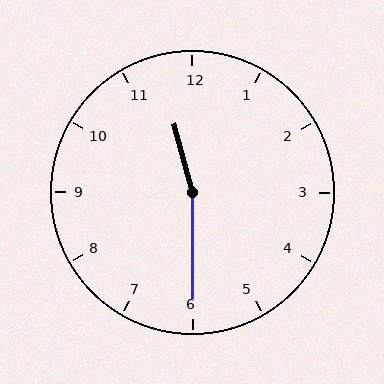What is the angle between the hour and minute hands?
Approximately 165 degrees.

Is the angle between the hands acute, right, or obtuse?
It is obtuse.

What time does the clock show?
11:30.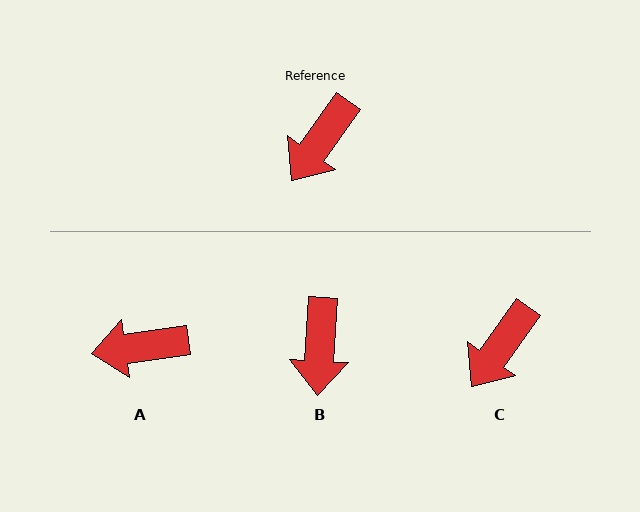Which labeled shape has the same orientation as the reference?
C.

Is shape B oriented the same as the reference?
No, it is off by about 32 degrees.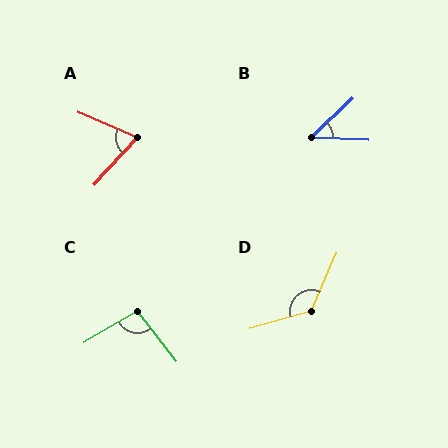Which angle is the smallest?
B, at approximately 46 degrees.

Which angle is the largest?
D, at approximately 129 degrees.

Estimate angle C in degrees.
Approximately 97 degrees.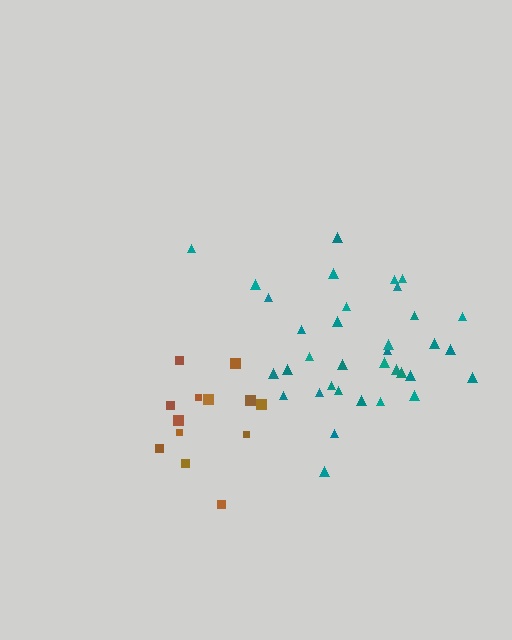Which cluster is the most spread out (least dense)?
Teal.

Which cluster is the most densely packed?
Brown.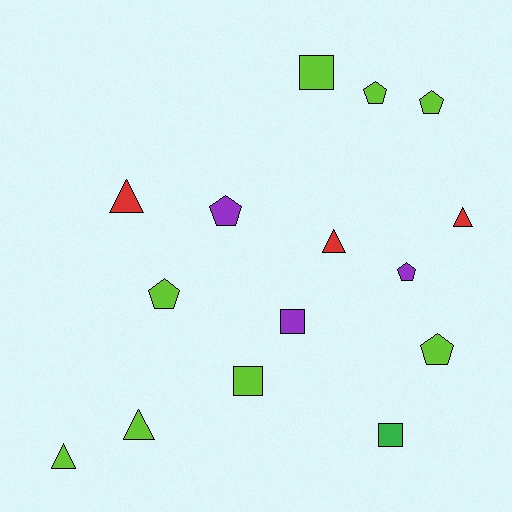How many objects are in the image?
There are 15 objects.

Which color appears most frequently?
Lime, with 8 objects.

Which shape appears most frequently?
Pentagon, with 6 objects.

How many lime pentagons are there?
There are 4 lime pentagons.